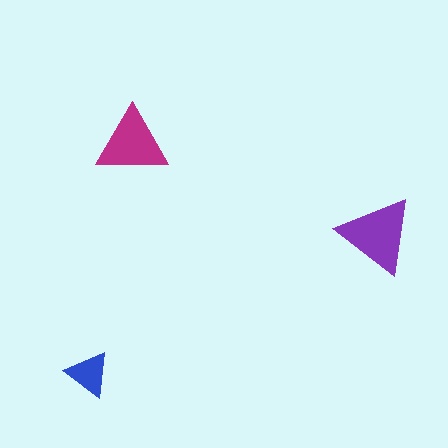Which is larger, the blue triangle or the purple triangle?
The purple one.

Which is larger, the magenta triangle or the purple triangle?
The purple one.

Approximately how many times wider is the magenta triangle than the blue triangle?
About 1.5 times wider.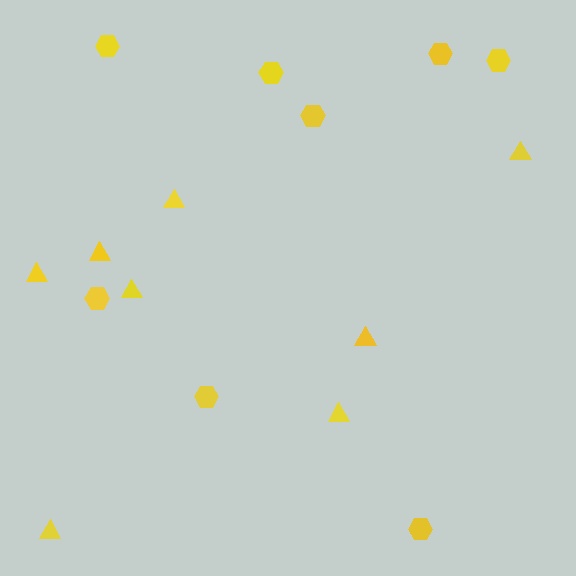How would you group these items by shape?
There are 2 groups: one group of hexagons (8) and one group of triangles (8).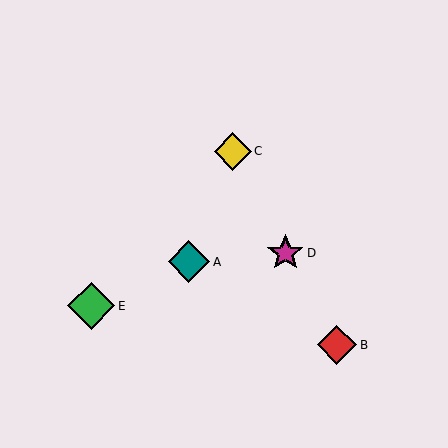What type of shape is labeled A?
Shape A is a teal diamond.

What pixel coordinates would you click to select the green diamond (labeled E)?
Click at (91, 306) to select the green diamond E.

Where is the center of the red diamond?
The center of the red diamond is at (337, 345).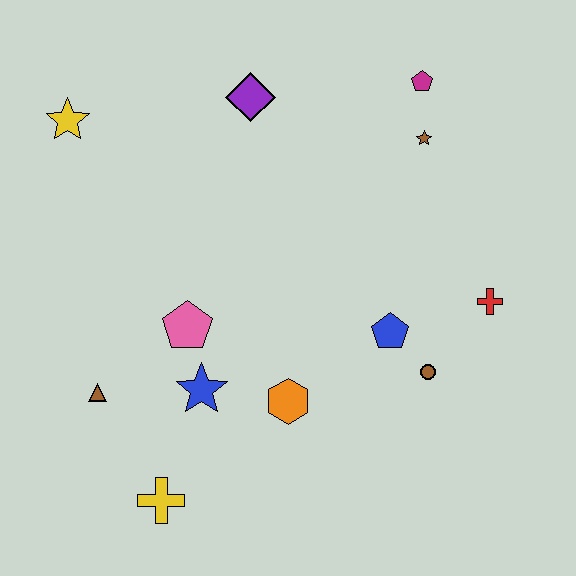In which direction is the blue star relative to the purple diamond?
The blue star is below the purple diamond.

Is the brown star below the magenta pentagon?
Yes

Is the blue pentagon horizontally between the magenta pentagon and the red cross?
No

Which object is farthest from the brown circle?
The yellow star is farthest from the brown circle.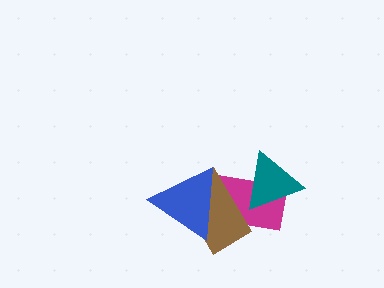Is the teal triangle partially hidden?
No, no other shape covers it.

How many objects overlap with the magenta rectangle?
3 objects overlap with the magenta rectangle.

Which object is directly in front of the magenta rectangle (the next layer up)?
The brown rectangle is directly in front of the magenta rectangle.